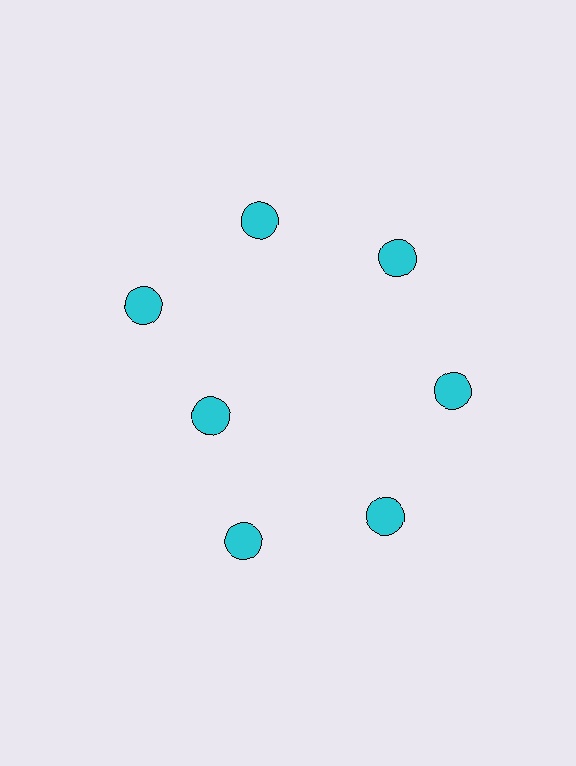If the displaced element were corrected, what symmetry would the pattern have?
It would have 7-fold rotational symmetry — the pattern would map onto itself every 51 degrees.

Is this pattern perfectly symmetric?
No. The 7 cyan circles are arranged in a ring, but one element near the 8 o'clock position is pulled inward toward the center, breaking the 7-fold rotational symmetry.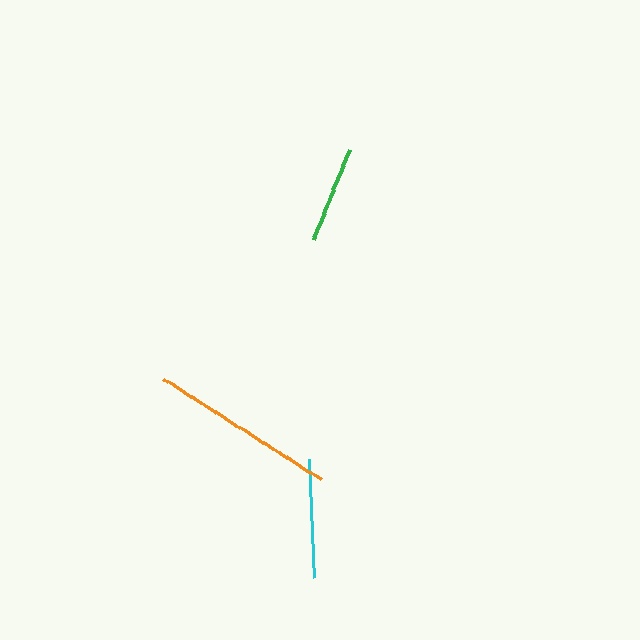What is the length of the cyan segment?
The cyan segment is approximately 119 pixels long.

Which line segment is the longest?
The orange line is the longest at approximately 187 pixels.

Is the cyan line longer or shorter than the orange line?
The orange line is longer than the cyan line.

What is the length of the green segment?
The green segment is approximately 98 pixels long.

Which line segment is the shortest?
The green line is the shortest at approximately 98 pixels.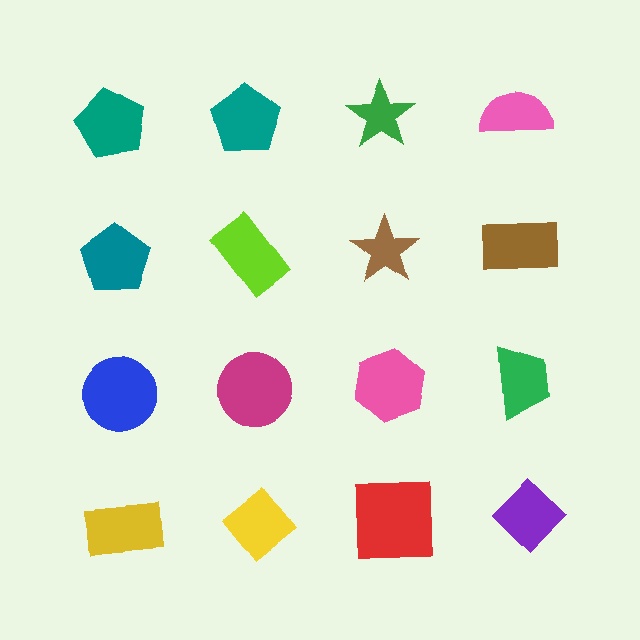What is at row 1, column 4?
A pink semicircle.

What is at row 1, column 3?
A green star.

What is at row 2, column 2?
A lime rectangle.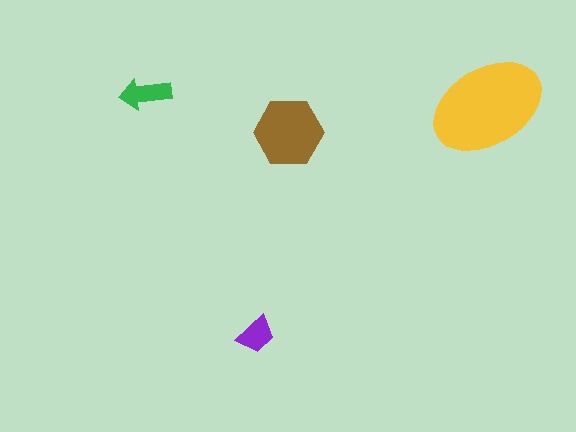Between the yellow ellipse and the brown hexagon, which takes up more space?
The yellow ellipse.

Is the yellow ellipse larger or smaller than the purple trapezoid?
Larger.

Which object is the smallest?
The purple trapezoid.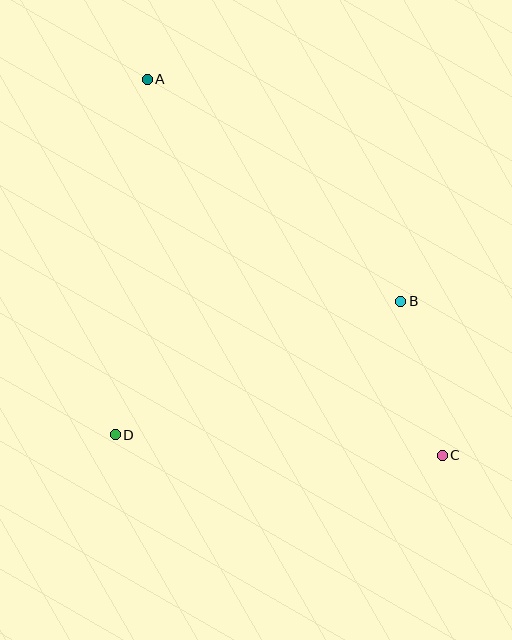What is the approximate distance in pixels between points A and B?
The distance between A and B is approximately 337 pixels.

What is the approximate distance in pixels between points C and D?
The distance between C and D is approximately 327 pixels.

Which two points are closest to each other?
Points B and C are closest to each other.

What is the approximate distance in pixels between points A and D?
The distance between A and D is approximately 357 pixels.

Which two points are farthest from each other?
Points A and C are farthest from each other.